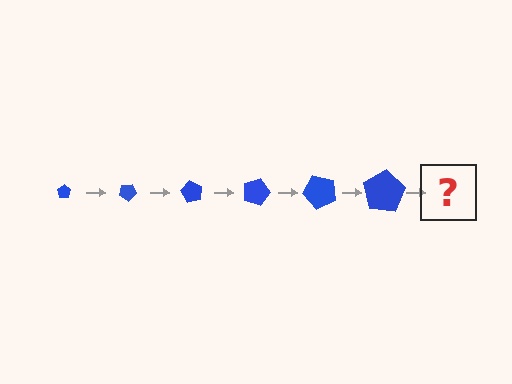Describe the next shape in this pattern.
It should be a pentagon, larger than the previous one and rotated 180 degrees from the start.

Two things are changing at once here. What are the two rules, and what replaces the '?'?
The two rules are that the pentagon grows larger each step and it rotates 30 degrees each step. The '?' should be a pentagon, larger than the previous one and rotated 180 degrees from the start.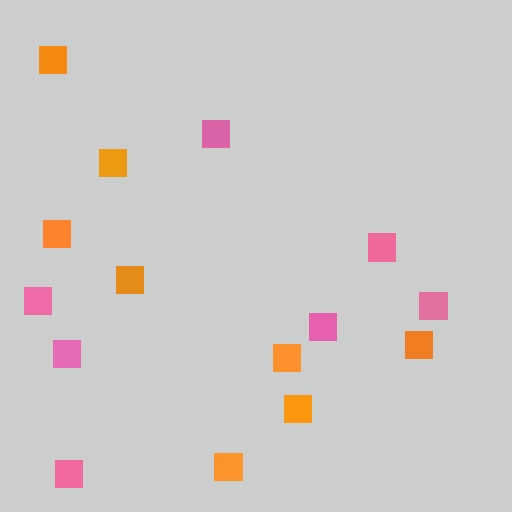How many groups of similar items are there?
There are 2 groups: one group of orange squares (8) and one group of pink squares (7).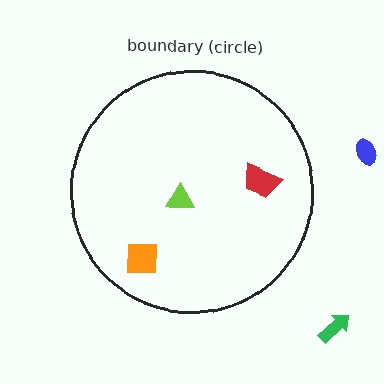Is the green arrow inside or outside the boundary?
Outside.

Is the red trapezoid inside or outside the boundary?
Inside.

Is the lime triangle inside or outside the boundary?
Inside.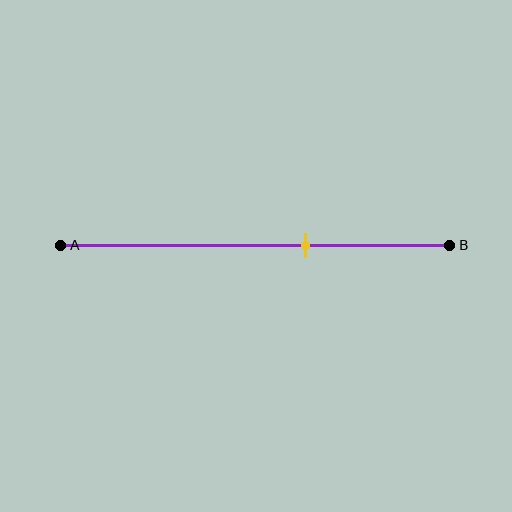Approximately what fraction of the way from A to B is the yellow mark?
The yellow mark is approximately 65% of the way from A to B.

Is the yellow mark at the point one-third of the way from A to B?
No, the mark is at about 65% from A, not at the 33% one-third point.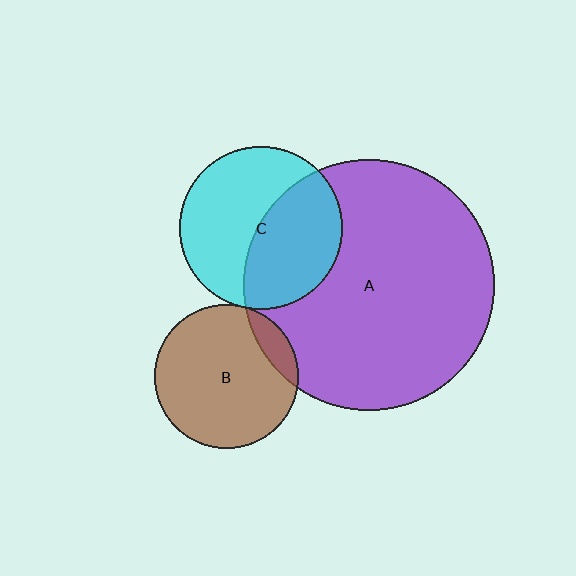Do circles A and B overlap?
Yes.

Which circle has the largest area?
Circle A (purple).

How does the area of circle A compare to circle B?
Approximately 3.0 times.